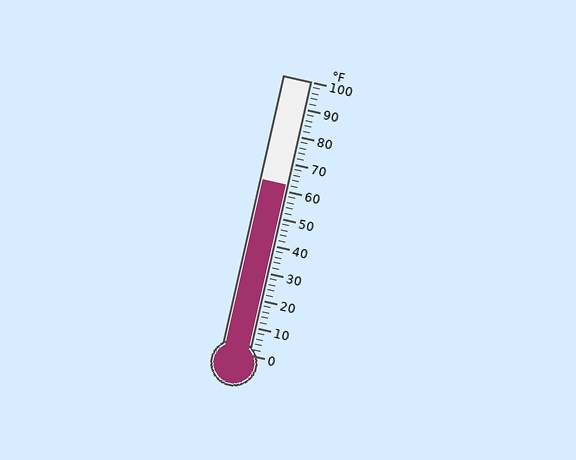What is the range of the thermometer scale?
The thermometer scale ranges from 0°F to 100°F.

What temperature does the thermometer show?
The thermometer shows approximately 62°F.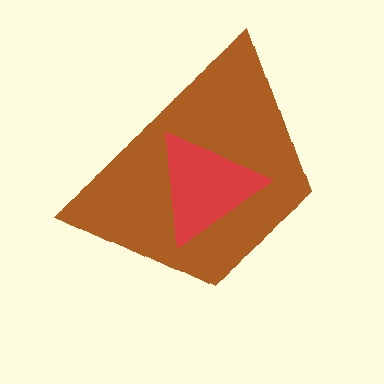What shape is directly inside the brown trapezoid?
The red triangle.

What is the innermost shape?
The red triangle.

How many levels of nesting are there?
2.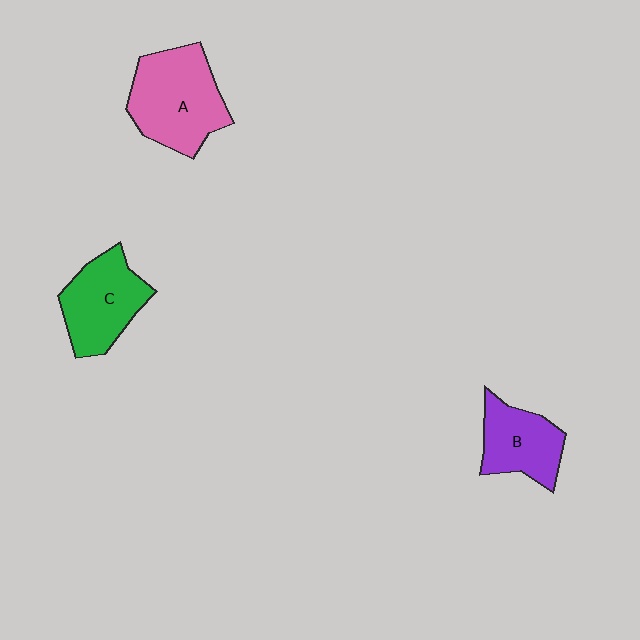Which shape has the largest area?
Shape A (pink).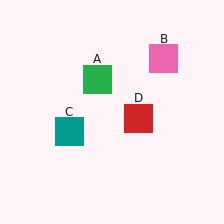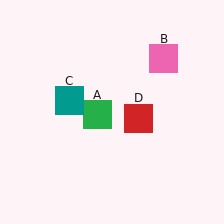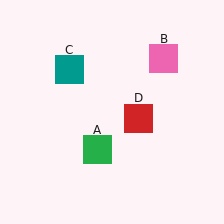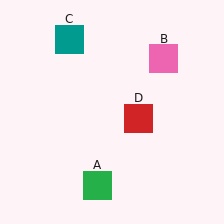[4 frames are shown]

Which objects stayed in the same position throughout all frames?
Pink square (object B) and red square (object D) remained stationary.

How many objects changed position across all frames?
2 objects changed position: green square (object A), teal square (object C).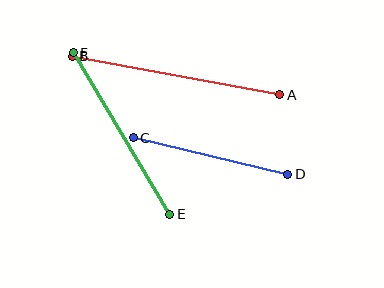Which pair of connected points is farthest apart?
Points A and B are farthest apart.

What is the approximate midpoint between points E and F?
The midpoint is at approximately (121, 134) pixels.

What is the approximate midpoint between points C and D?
The midpoint is at approximately (210, 156) pixels.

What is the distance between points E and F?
The distance is approximately 188 pixels.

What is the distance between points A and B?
The distance is approximately 211 pixels.